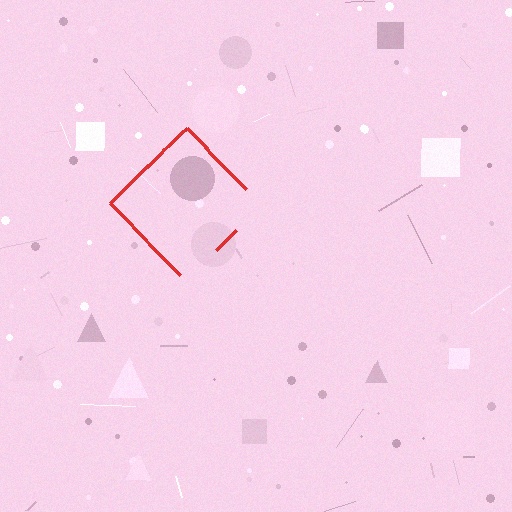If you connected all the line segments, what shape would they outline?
They would outline a diamond.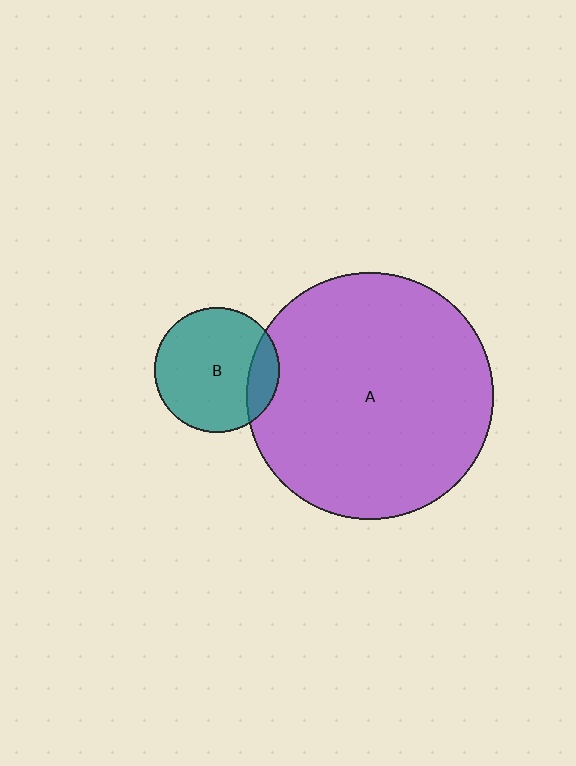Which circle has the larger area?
Circle A (purple).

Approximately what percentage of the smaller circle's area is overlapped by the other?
Approximately 15%.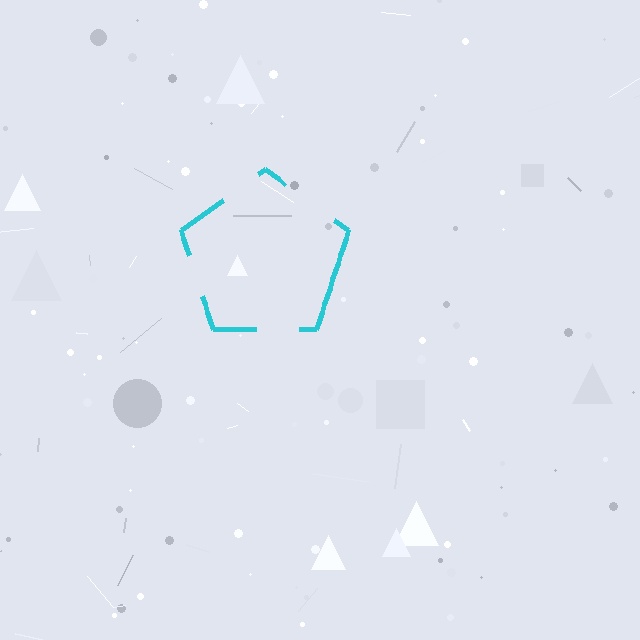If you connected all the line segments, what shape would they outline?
They would outline a pentagon.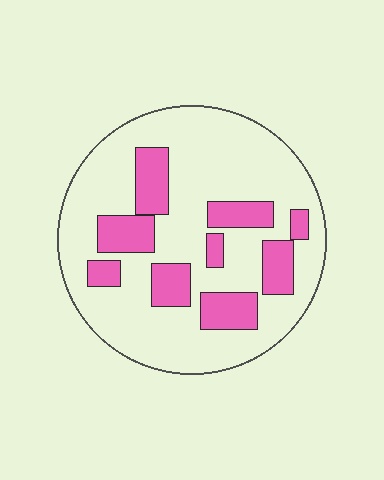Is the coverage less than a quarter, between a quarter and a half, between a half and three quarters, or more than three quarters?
Less than a quarter.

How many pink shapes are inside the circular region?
9.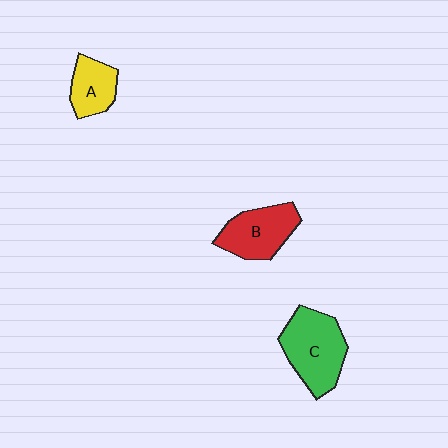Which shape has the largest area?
Shape C (green).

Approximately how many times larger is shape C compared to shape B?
Approximately 1.3 times.